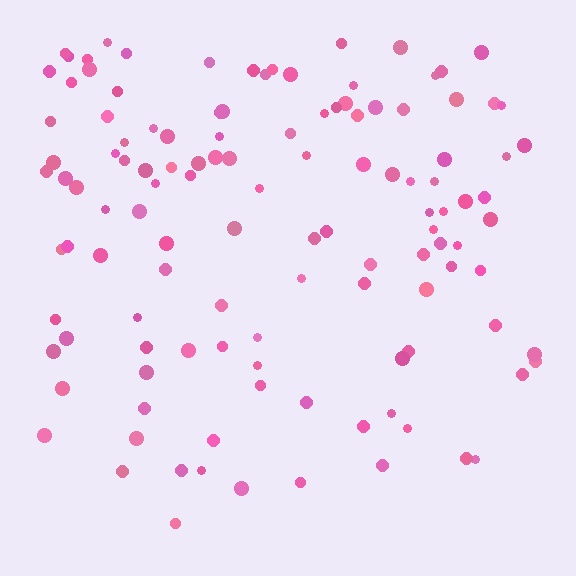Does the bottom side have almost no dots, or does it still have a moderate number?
Still a moderate number, just noticeably fewer than the top.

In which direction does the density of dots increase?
From bottom to top, with the top side densest.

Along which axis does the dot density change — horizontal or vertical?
Vertical.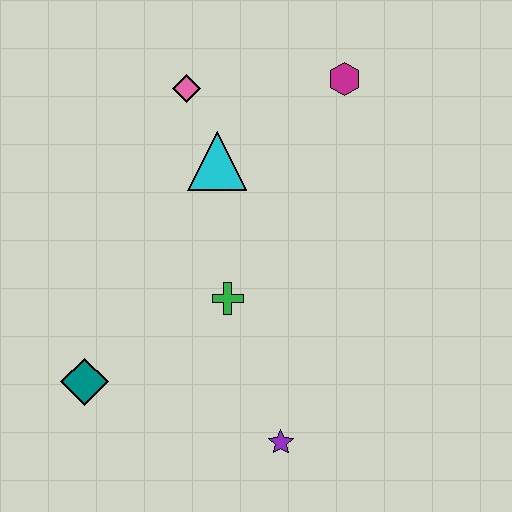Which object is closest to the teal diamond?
The green cross is closest to the teal diamond.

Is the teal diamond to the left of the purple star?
Yes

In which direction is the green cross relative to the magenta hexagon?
The green cross is below the magenta hexagon.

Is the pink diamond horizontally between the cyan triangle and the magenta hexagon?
No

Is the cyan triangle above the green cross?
Yes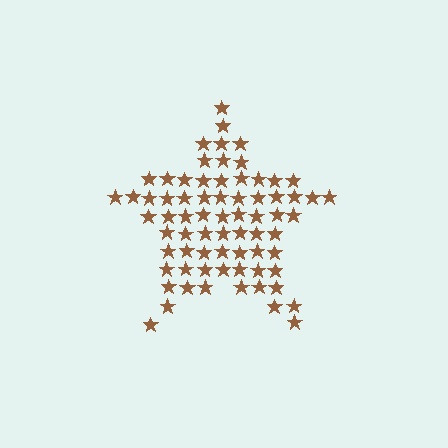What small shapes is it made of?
It is made of small stars.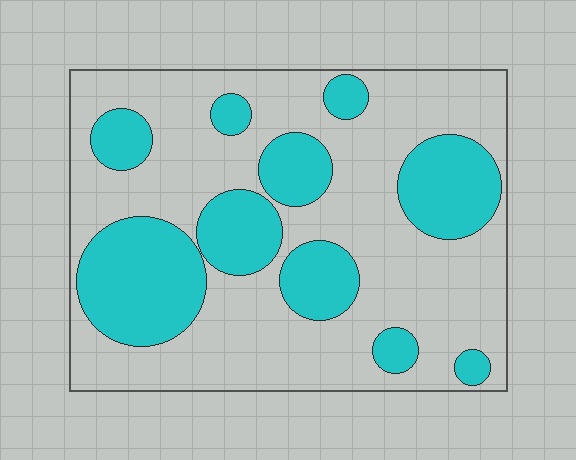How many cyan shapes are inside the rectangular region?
10.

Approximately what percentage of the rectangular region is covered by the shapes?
Approximately 35%.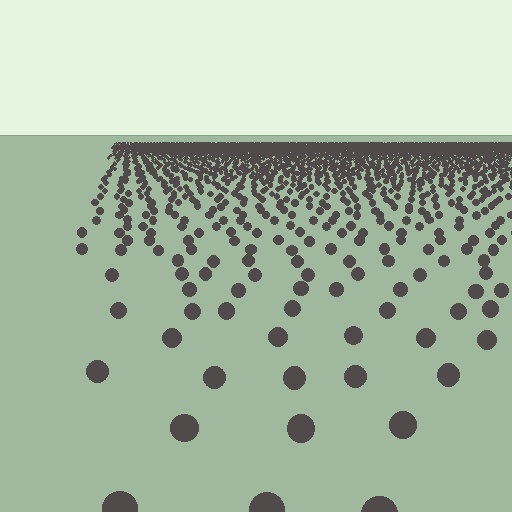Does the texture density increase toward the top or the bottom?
Density increases toward the top.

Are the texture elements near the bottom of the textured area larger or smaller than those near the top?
Larger. Near the bottom, elements are closer to the viewer and appear at a bigger on-screen size.